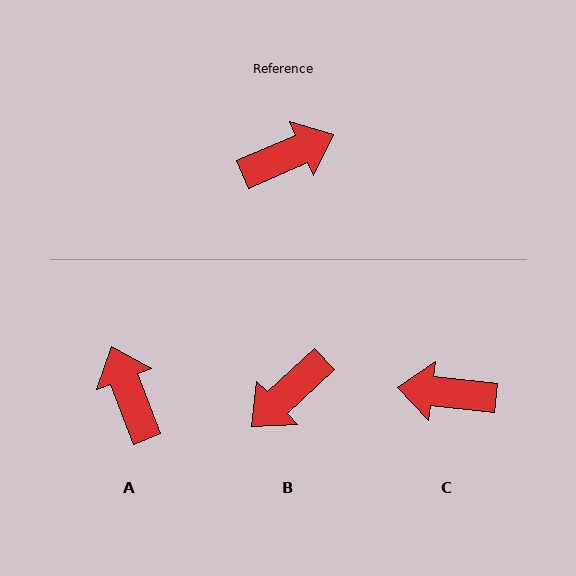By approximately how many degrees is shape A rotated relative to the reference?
Approximately 87 degrees counter-clockwise.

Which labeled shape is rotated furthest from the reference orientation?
B, about 161 degrees away.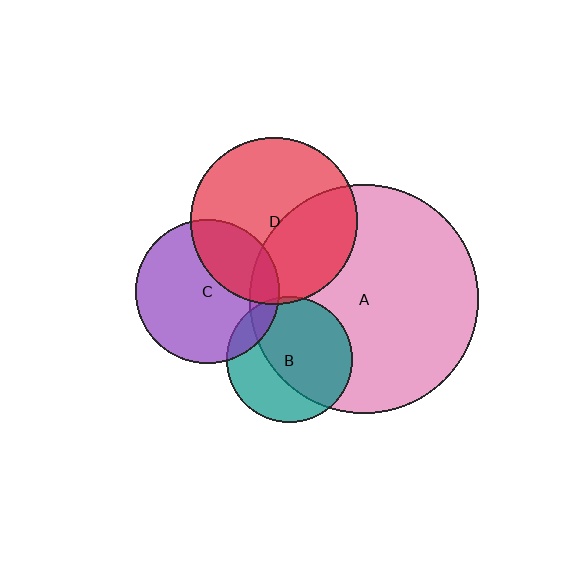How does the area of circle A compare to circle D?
Approximately 1.9 times.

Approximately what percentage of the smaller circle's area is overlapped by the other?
Approximately 30%.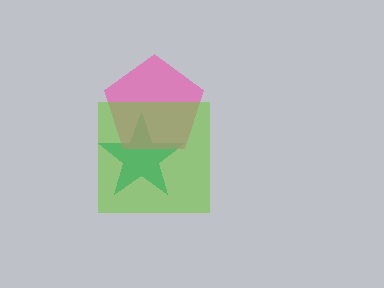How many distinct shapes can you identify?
There are 3 distinct shapes: a teal star, a pink pentagon, a lime square.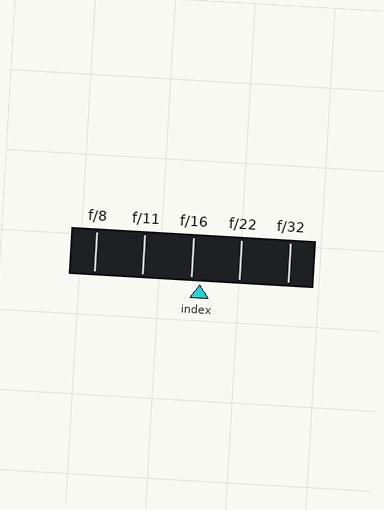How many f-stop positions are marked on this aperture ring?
There are 5 f-stop positions marked.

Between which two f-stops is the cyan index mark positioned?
The index mark is between f/16 and f/22.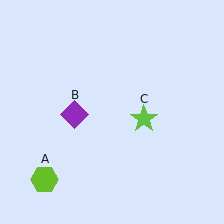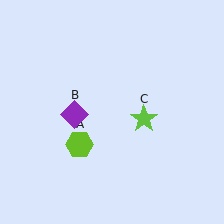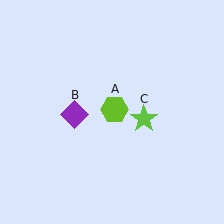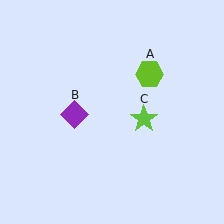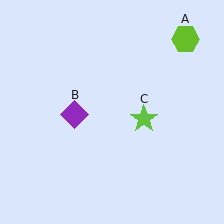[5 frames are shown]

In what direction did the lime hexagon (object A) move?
The lime hexagon (object A) moved up and to the right.